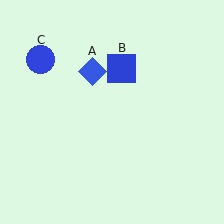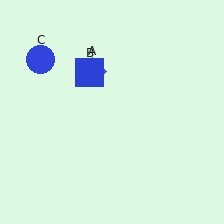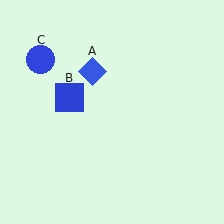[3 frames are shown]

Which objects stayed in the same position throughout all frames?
Blue diamond (object A) and blue circle (object C) remained stationary.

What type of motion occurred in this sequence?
The blue square (object B) rotated counterclockwise around the center of the scene.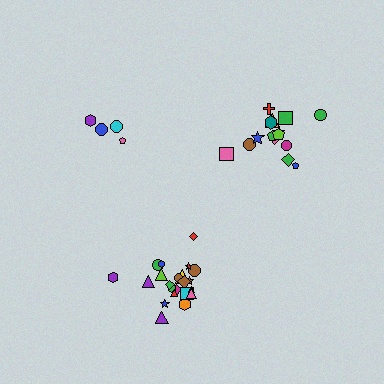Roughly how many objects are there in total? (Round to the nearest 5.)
Roughly 40 objects in total.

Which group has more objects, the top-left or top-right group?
The top-right group.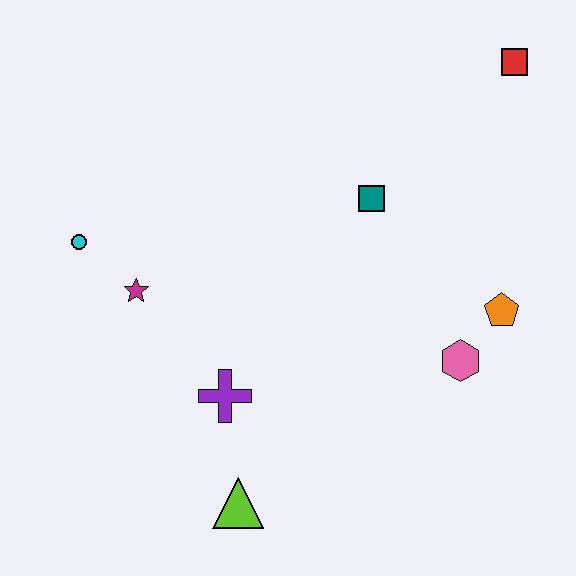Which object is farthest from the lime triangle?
The red square is farthest from the lime triangle.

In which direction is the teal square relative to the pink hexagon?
The teal square is above the pink hexagon.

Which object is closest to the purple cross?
The lime triangle is closest to the purple cross.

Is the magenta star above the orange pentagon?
Yes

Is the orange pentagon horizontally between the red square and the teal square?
Yes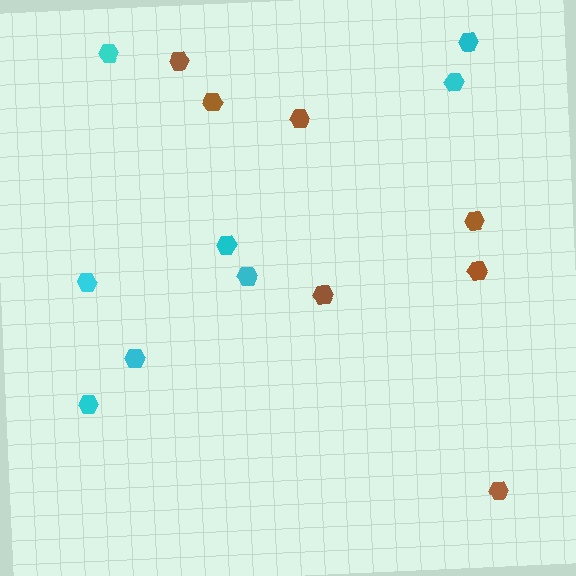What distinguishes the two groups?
There are 2 groups: one group of cyan hexagons (8) and one group of brown hexagons (7).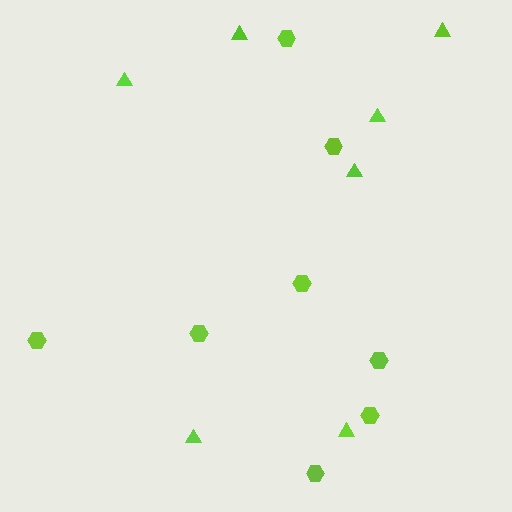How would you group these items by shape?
There are 2 groups: one group of triangles (7) and one group of hexagons (8).